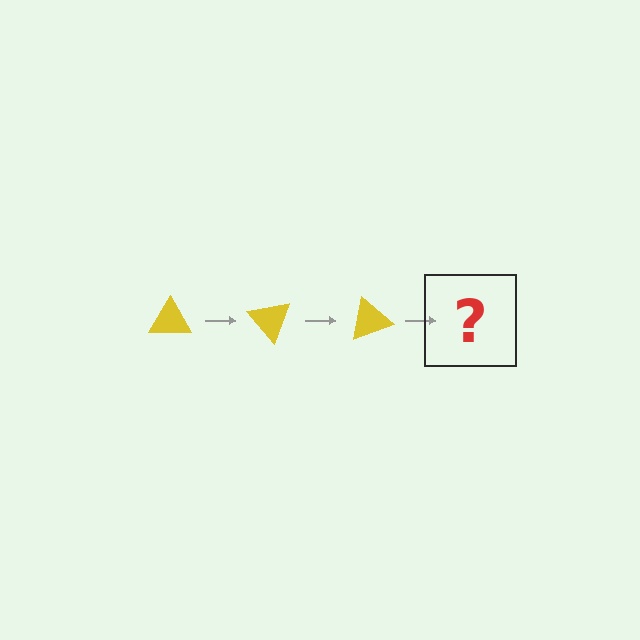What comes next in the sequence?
The next element should be a yellow triangle rotated 150 degrees.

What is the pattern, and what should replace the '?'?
The pattern is that the triangle rotates 50 degrees each step. The '?' should be a yellow triangle rotated 150 degrees.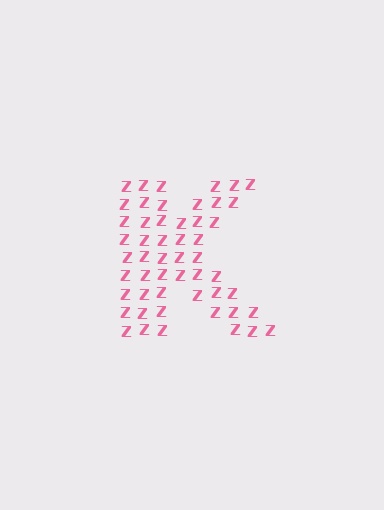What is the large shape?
The large shape is the letter K.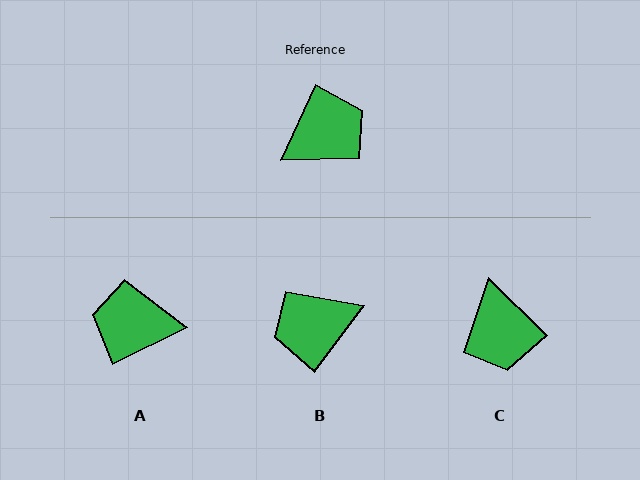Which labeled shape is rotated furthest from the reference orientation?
B, about 168 degrees away.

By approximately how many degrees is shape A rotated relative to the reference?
Approximately 141 degrees counter-clockwise.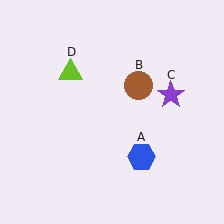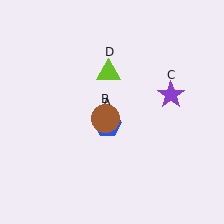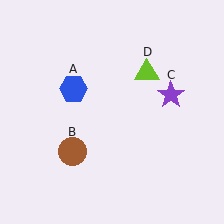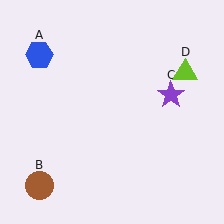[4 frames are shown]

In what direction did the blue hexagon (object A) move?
The blue hexagon (object A) moved up and to the left.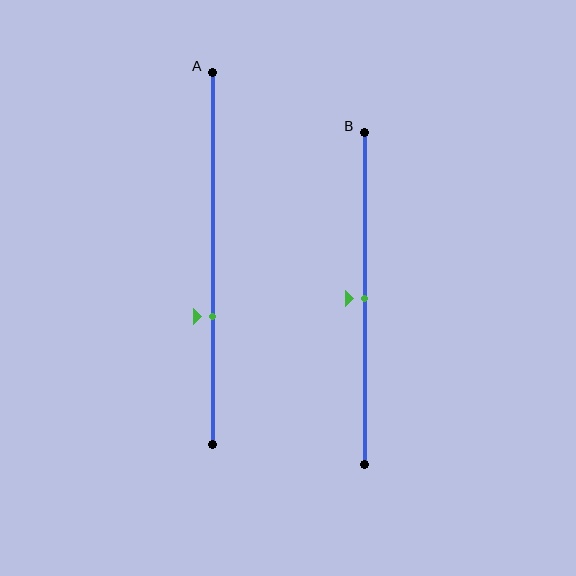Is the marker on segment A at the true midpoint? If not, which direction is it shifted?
No, the marker on segment A is shifted downward by about 16% of the segment length.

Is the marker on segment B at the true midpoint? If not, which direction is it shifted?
Yes, the marker on segment B is at the true midpoint.